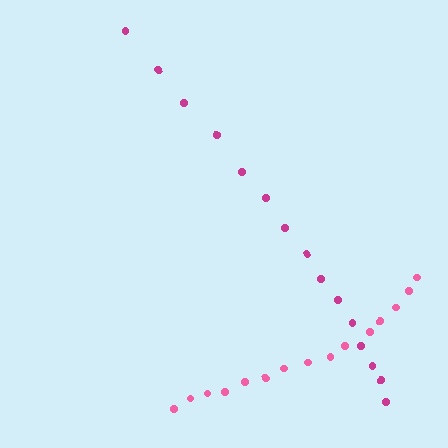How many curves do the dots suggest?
There are 2 distinct paths.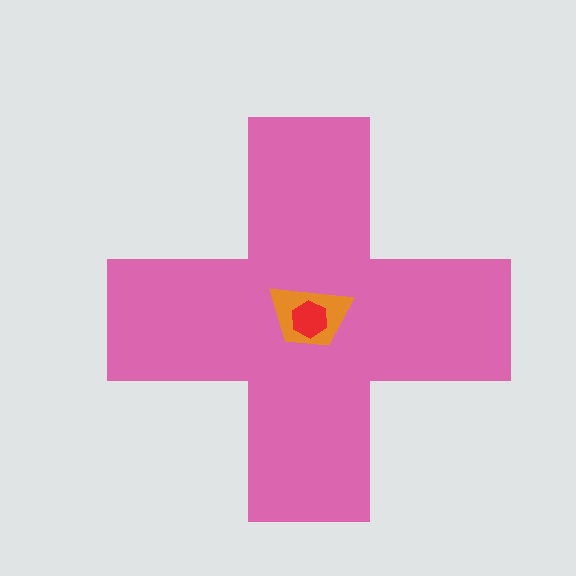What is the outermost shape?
The pink cross.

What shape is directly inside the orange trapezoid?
The red hexagon.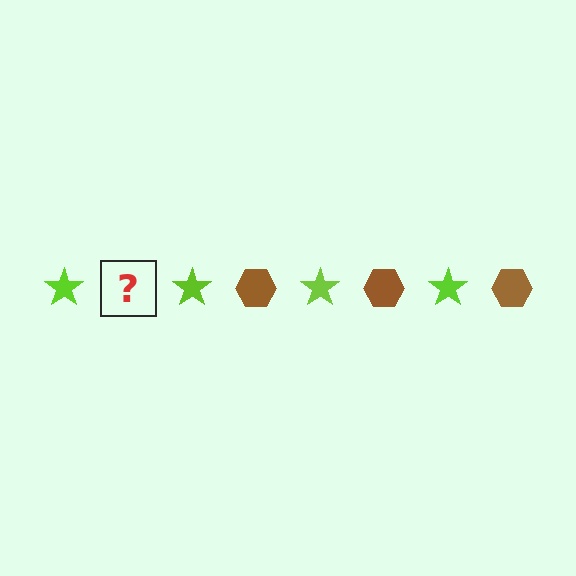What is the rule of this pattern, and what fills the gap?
The rule is that the pattern alternates between lime star and brown hexagon. The gap should be filled with a brown hexagon.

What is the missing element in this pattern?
The missing element is a brown hexagon.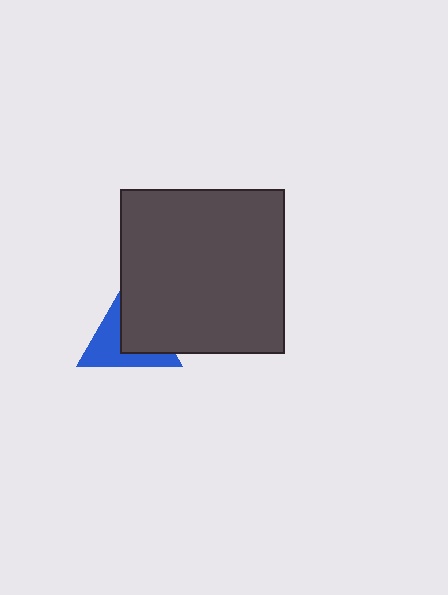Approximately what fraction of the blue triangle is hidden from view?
Roughly 50% of the blue triangle is hidden behind the dark gray square.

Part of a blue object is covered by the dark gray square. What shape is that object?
It is a triangle.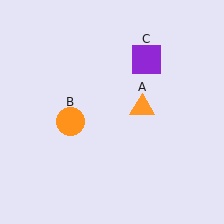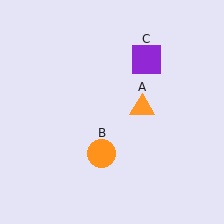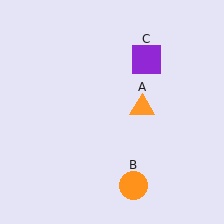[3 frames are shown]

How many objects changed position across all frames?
1 object changed position: orange circle (object B).